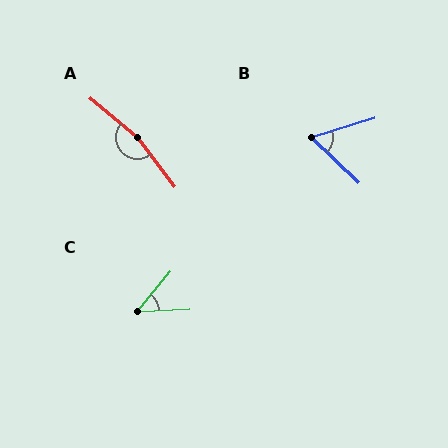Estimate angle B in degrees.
Approximately 61 degrees.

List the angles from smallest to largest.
C (47°), B (61°), A (167°).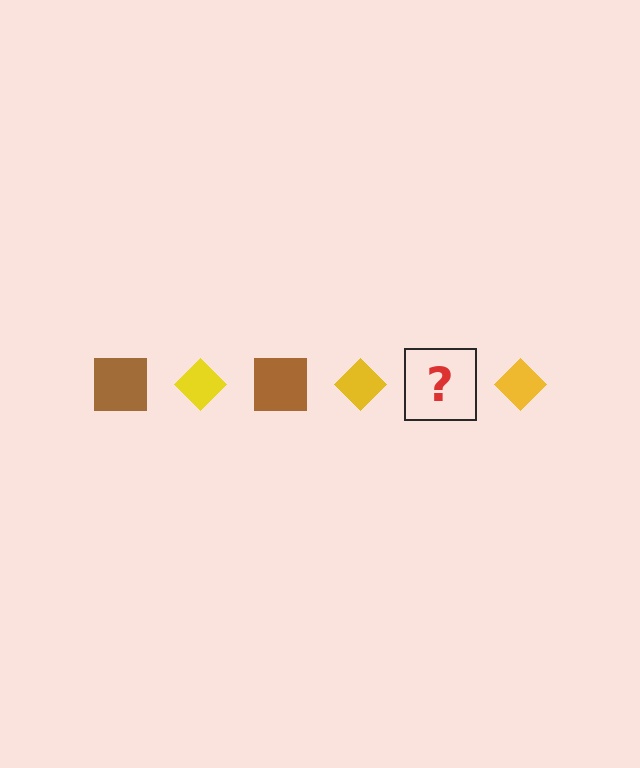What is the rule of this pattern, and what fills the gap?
The rule is that the pattern alternates between brown square and yellow diamond. The gap should be filled with a brown square.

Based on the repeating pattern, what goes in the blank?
The blank should be a brown square.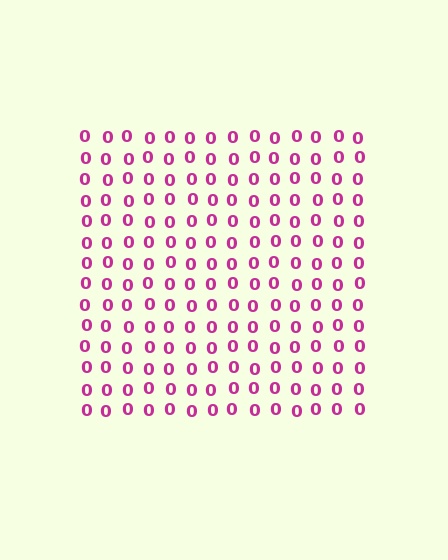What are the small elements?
The small elements are digit 0's.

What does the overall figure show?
The overall figure shows a square.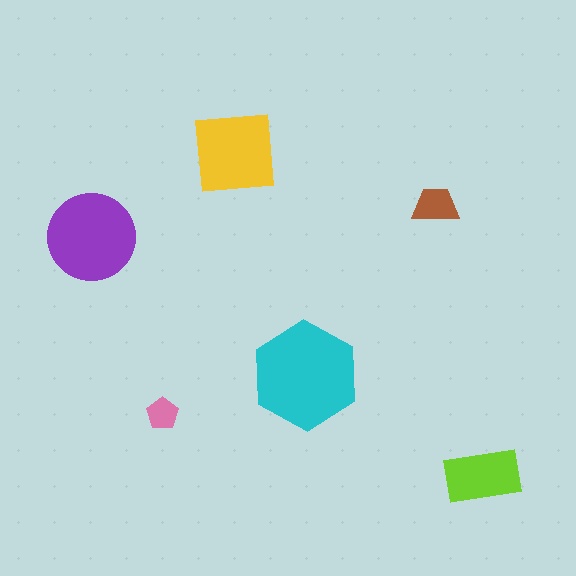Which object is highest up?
The yellow square is topmost.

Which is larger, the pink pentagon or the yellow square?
The yellow square.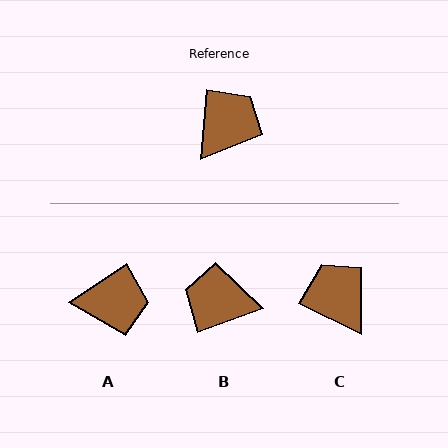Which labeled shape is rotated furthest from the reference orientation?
B, about 115 degrees away.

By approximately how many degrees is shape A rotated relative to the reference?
Approximately 51 degrees clockwise.